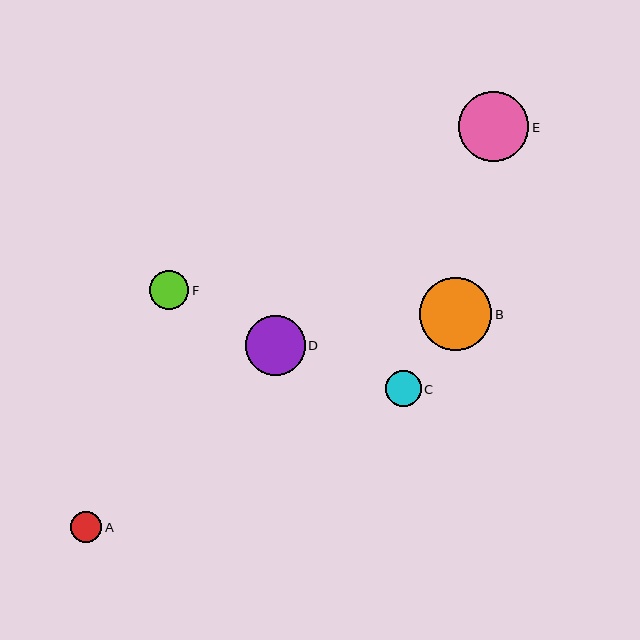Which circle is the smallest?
Circle A is the smallest with a size of approximately 31 pixels.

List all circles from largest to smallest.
From largest to smallest: B, E, D, F, C, A.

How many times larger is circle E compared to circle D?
Circle E is approximately 1.2 times the size of circle D.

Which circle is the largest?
Circle B is the largest with a size of approximately 72 pixels.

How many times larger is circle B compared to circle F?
Circle B is approximately 1.9 times the size of circle F.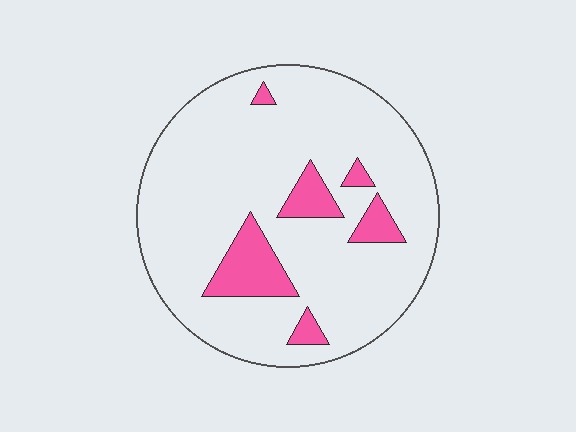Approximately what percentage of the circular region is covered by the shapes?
Approximately 15%.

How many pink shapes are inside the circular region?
6.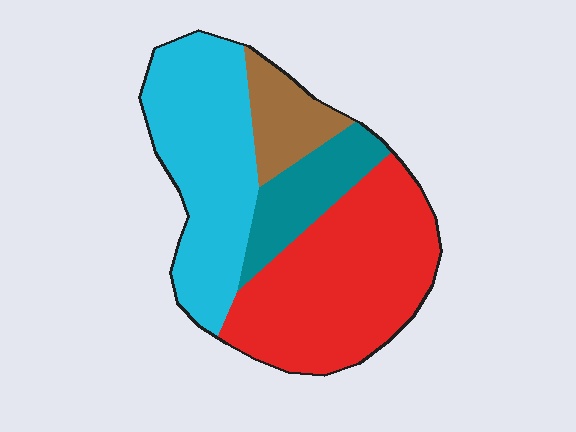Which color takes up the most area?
Red, at roughly 40%.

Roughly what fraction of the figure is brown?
Brown covers roughly 10% of the figure.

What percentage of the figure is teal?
Teal covers around 15% of the figure.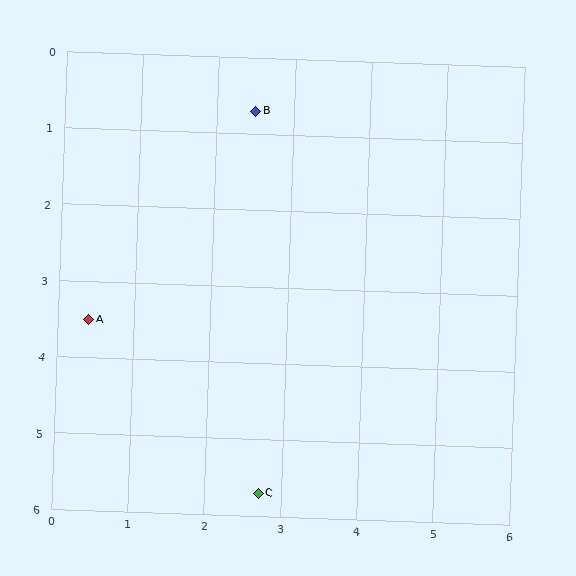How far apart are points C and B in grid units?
Points C and B are about 5.0 grid units apart.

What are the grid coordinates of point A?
Point A is at approximately (0.4, 3.5).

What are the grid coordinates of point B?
Point B is at approximately (2.5, 0.7).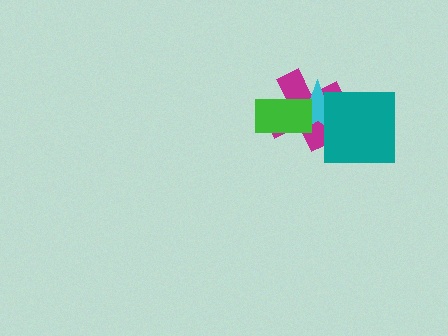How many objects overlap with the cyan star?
3 objects overlap with the cyan star.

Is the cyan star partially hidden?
Yes, it is partially covered by another shape.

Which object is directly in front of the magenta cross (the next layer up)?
The cyan star is directly in front of the magenta cross.